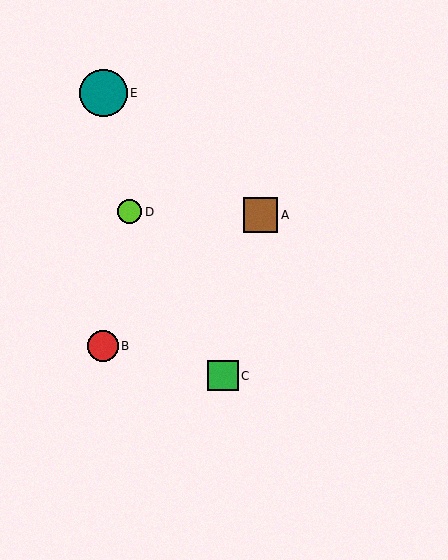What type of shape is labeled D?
Shape D is a lime circle.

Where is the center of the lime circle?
The center of the lime circle is at (130, 212).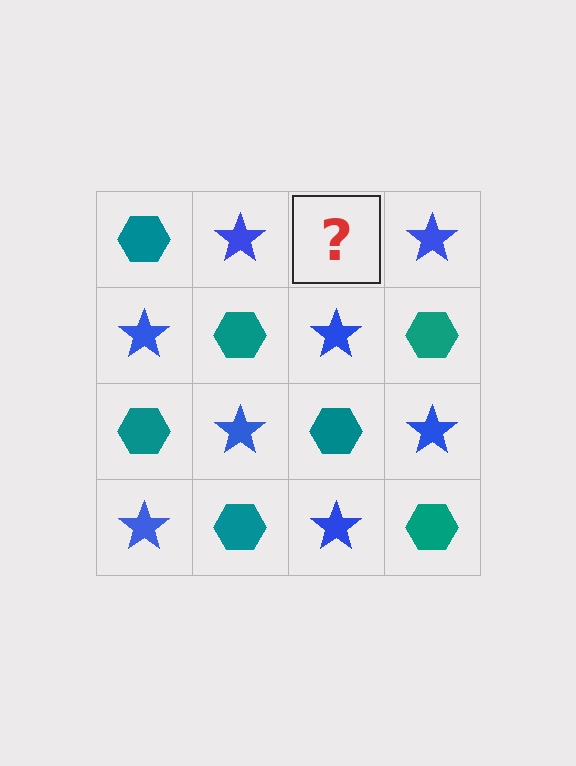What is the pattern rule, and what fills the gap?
The rule is that it alternates teal hexagon and blue star in a checkerboard pattern. The gap should be filled with a teal hexagon.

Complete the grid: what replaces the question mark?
The question mark should be replaced with a teal hexagon.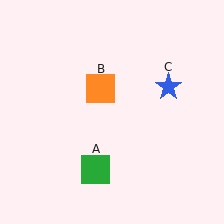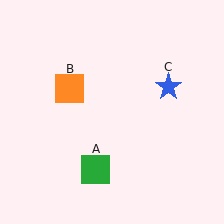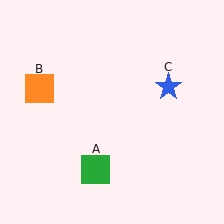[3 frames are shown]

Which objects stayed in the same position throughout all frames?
Green square (object A) and blue star (object C) remained stationary.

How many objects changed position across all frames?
1 object changed position: orange square (object B).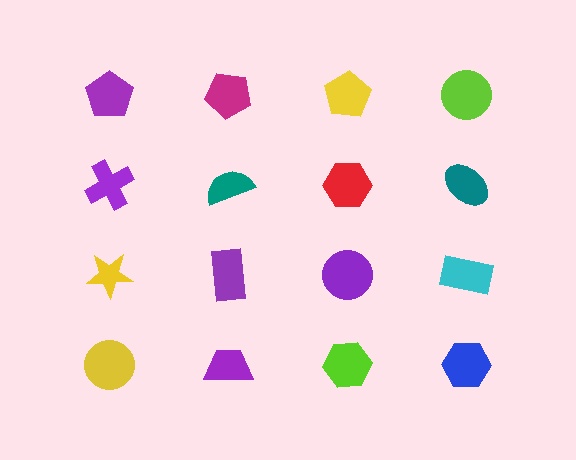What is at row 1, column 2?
A magenta pentagon.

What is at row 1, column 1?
A purple pentagon.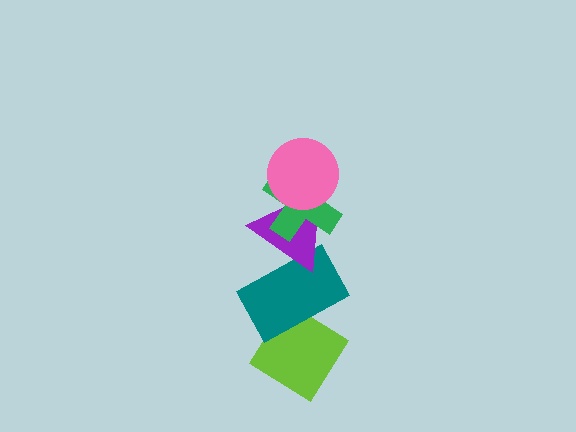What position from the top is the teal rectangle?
The teal rectangle is 4th from the top.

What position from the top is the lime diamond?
The lime diamond is 5th from the top.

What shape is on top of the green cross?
The pink circle is on top of the green cross.